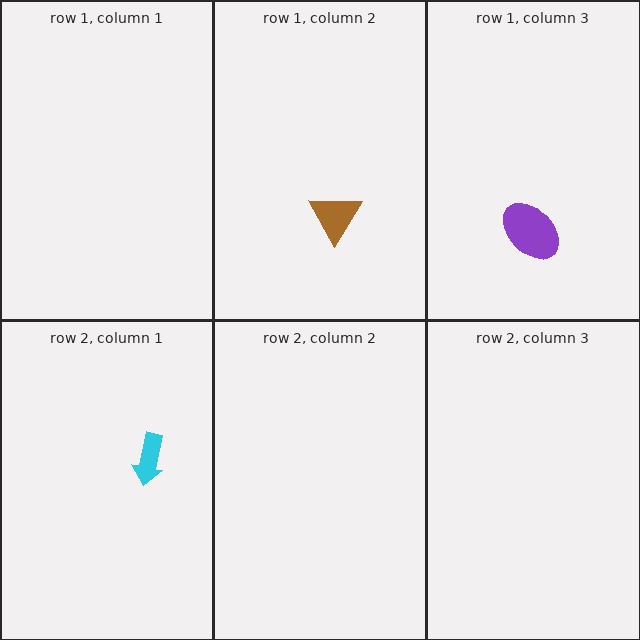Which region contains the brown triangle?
The row 1, column 2 region.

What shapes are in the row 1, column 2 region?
The brown triangle.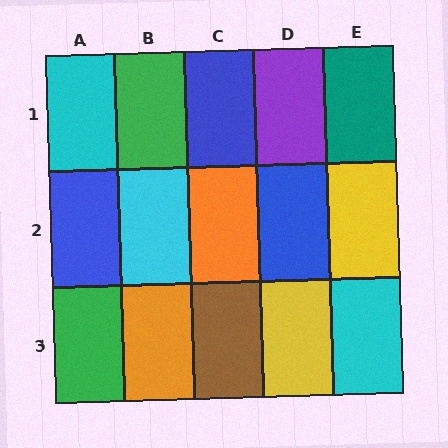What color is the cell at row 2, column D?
Blue.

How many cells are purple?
1 cell is purple.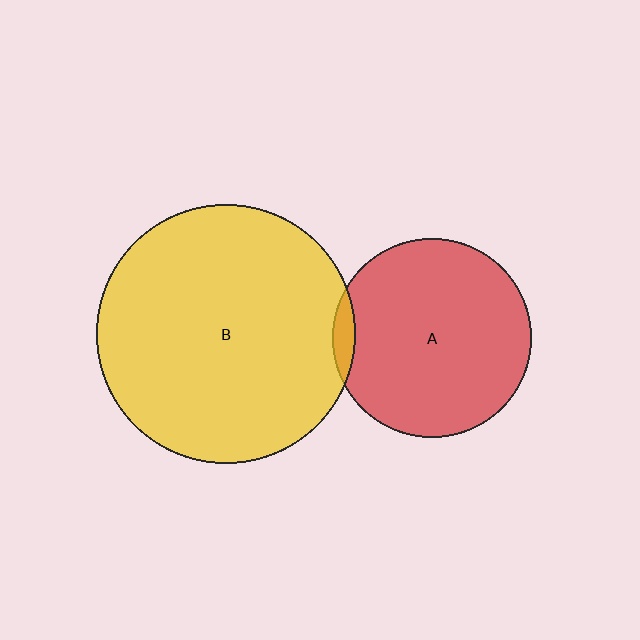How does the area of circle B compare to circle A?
Approximately 1.7 times.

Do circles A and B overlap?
Yes.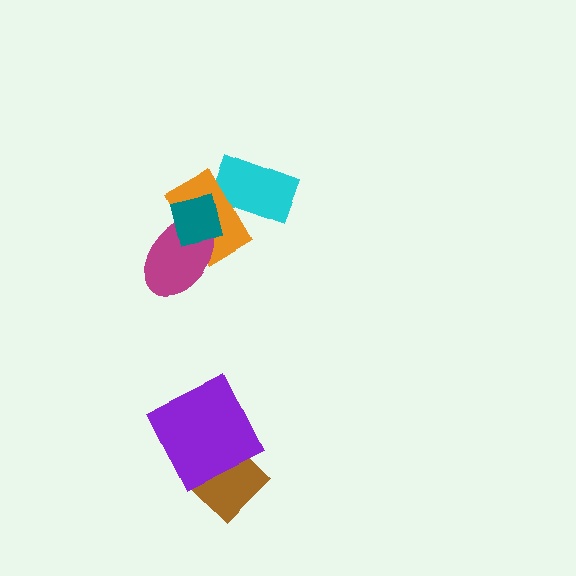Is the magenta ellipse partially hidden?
Yes, it is partially covered by another shape.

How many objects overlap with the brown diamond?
1 object overlaps with the brown diamond.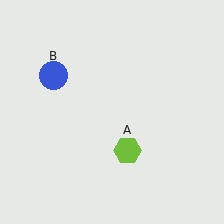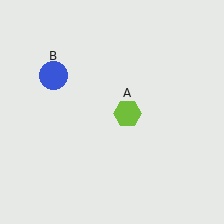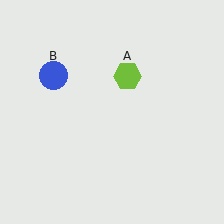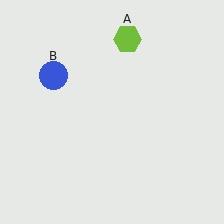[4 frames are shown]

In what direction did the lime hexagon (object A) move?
The lime hexagon (object A) moved up.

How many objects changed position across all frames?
1 object changed position: lime hexagon (object A).